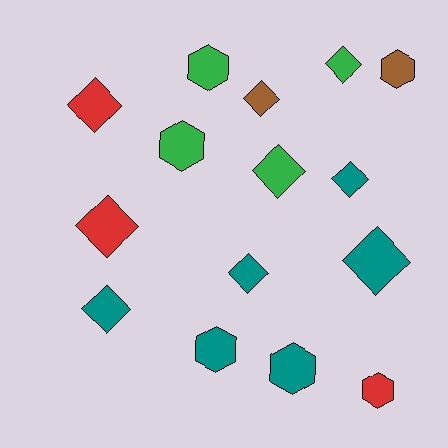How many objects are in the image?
There are 15 objects.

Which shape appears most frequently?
Diamond, with 9 objects.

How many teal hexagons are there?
There are 2 teal hexagons.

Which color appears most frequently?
Teal, with 6 objects.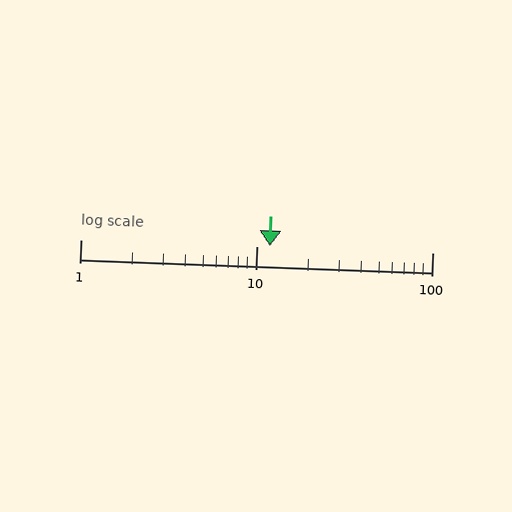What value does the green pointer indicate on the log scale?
The pointer indicates approximately 12.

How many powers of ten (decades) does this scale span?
The scale spans 2 decades, from 1 to 100.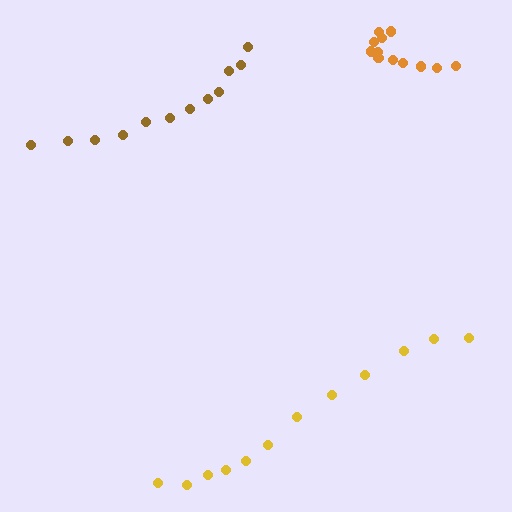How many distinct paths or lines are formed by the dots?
There are 3 distinct paths.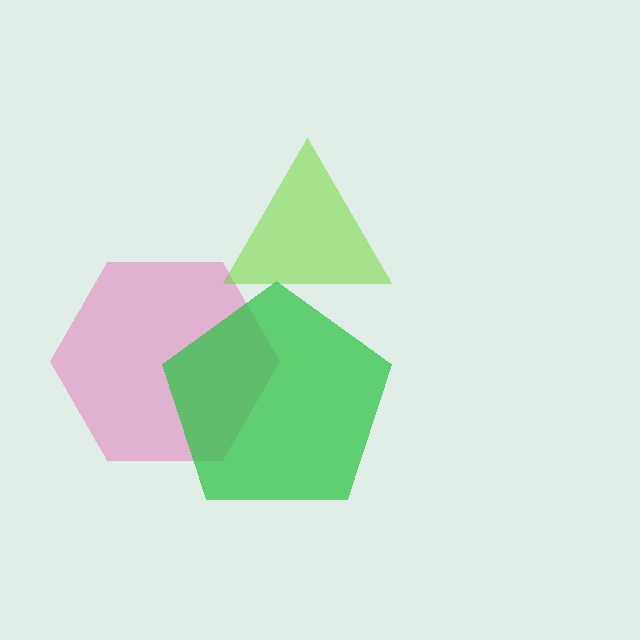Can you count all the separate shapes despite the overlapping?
Yes, there are 3 separate shapes.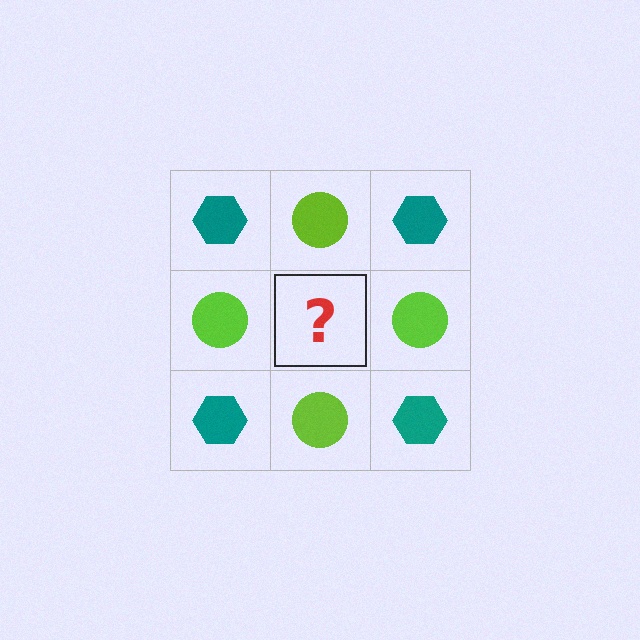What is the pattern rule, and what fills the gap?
The rule is that it alternates teal hexagon and lime circle in a checkerboard pattern. The gap should be filled with a teal hexagon.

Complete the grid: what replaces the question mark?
The question mark should be replaced with a teal hexagon.